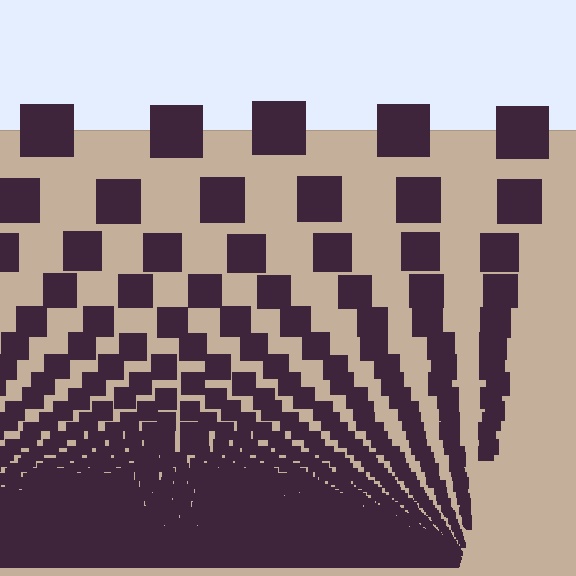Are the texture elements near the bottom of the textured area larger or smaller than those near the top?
Smaller. The gradient is inverted — elements near the bottom are smaller and denser.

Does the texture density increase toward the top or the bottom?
Density increases toward the bottom.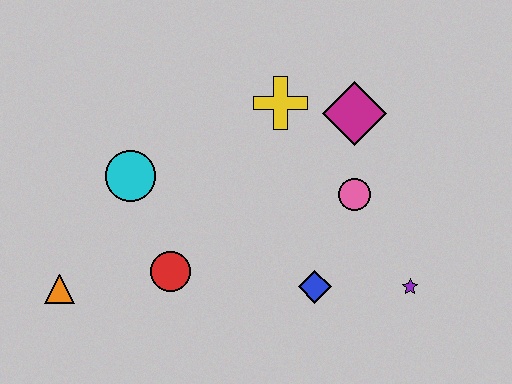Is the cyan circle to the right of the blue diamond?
No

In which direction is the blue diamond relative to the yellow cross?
The blue diamond is below the yellow cross.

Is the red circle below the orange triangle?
No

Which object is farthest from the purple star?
The orange triangle is farthest from the purple star.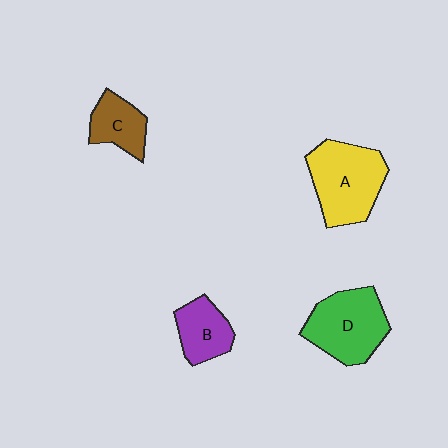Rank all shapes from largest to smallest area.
From largest to smallest: A (yellow), D (green), B (purple), C (brown).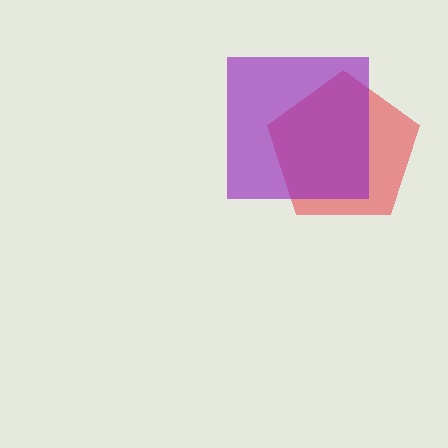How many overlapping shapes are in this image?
There are 2 overlapping shapes in the image.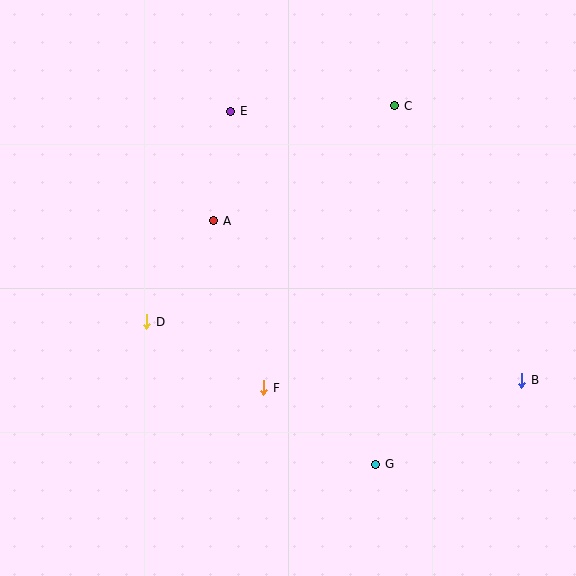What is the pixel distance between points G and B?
The distance between G and B is 168 pixels.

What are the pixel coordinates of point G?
Point G is at (376, 464).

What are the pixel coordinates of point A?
Point A is at (214, 221).